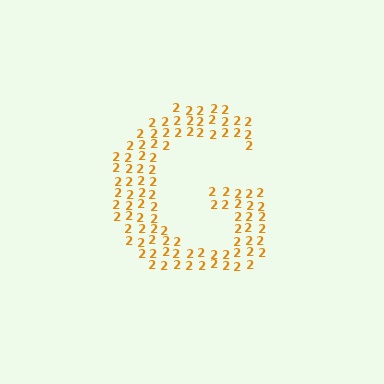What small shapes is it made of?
It is made of small digit 2's.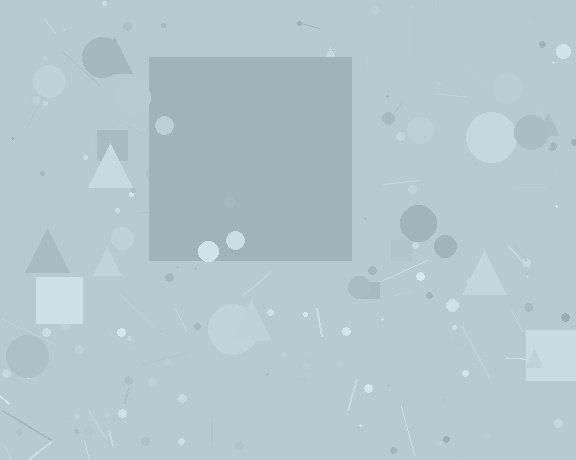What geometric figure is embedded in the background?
A square is embedded in the background.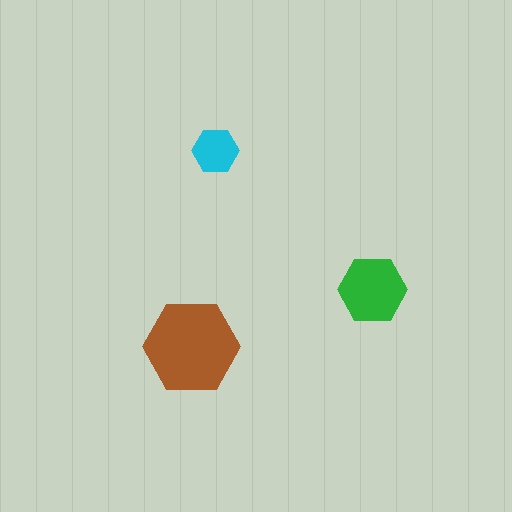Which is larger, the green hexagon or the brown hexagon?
The brown one.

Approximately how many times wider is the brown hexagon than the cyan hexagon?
About 2 times wider.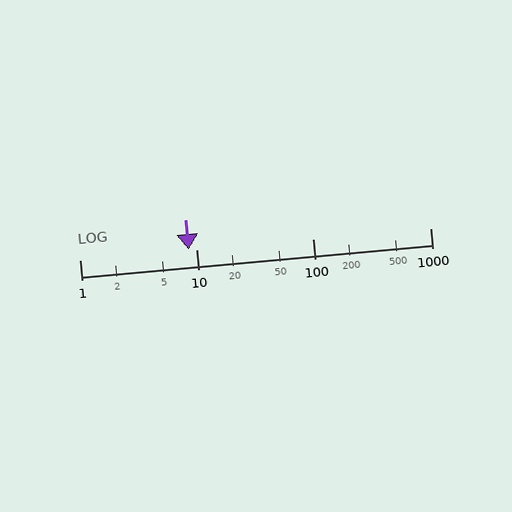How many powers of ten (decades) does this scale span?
The scale spans 3 decades, from 1 to 1000.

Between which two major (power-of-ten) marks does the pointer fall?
The pointer is between 1 and 10.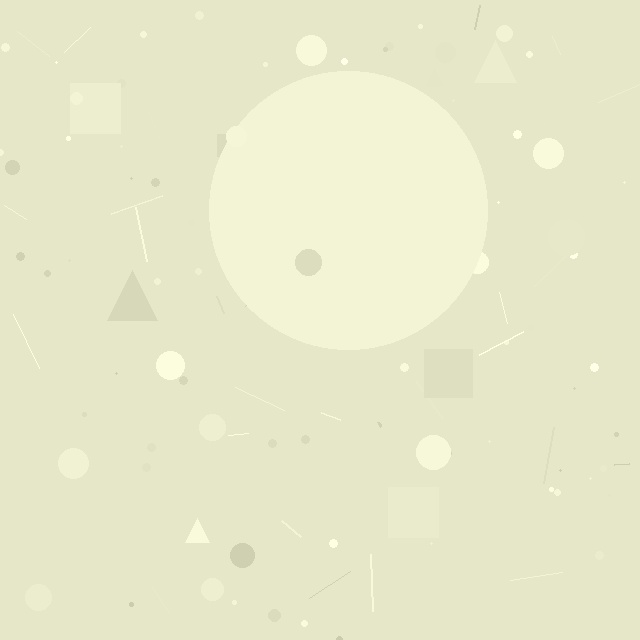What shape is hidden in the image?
A circle is hidden in the image.